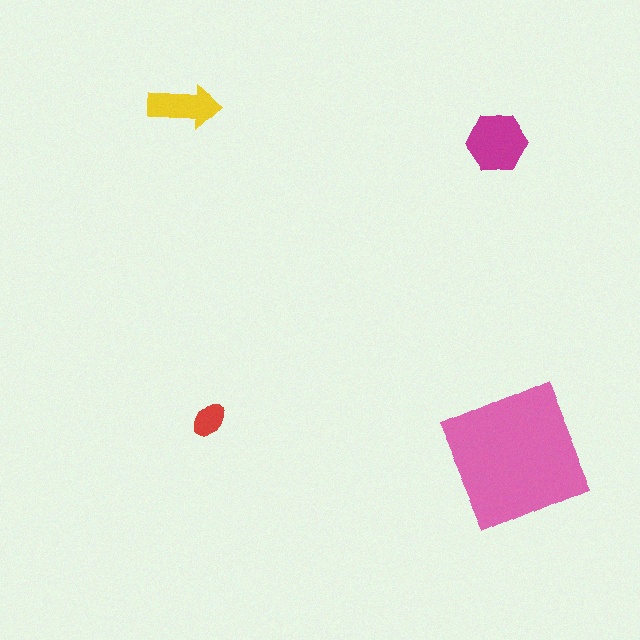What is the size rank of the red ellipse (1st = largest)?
4th.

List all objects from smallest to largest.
The red ellipse, the yellow arrow, the magenta hexagon, the pink square.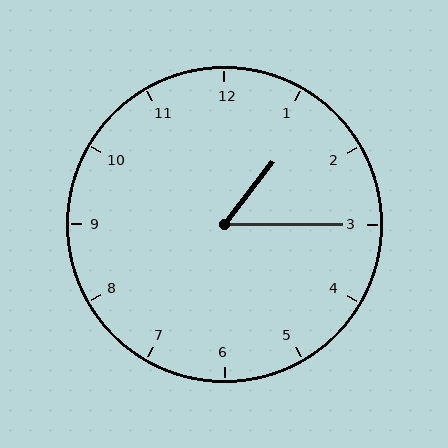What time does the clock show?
1:15.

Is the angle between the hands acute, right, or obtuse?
It is acute.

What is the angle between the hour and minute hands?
Approximately 52 degrees.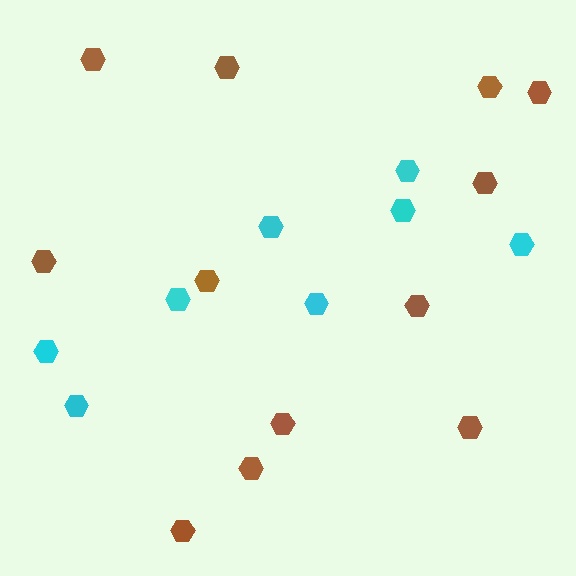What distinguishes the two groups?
There are 2 groups: one group of cyan hexagons (8) and one group of brown hexagons (12).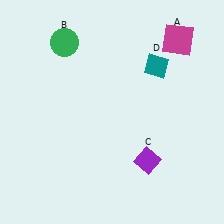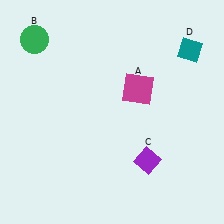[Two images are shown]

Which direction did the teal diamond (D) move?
The teal diamond (D) moved right.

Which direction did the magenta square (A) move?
The magenta square (A) moved down.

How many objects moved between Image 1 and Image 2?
3 objects moved between the two images.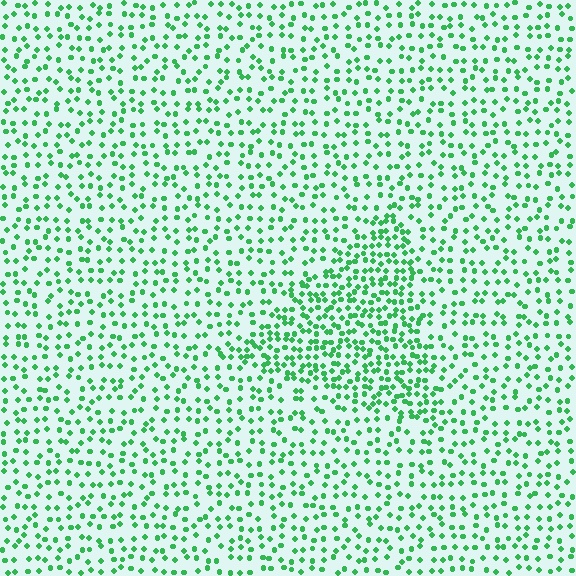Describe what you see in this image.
The image contains small green elements arranged at two different densities. A triangle-shaped region is visible where the elements are more densely packed than the surrounding area.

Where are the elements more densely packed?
The elements are more densely packed inside the triangle boundary.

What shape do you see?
I see a triangle.